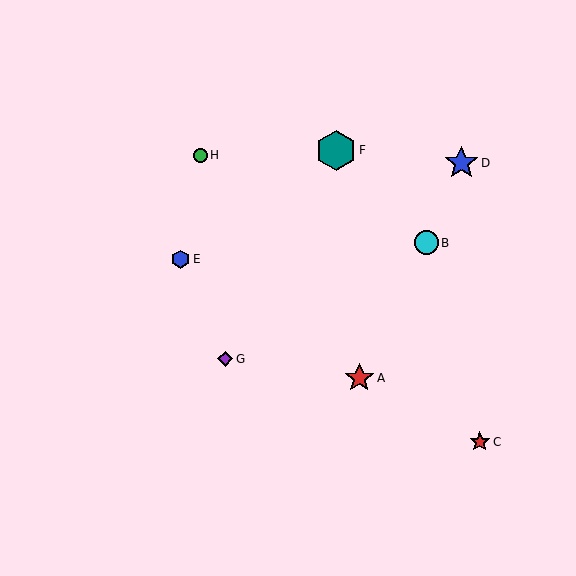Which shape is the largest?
The teal hexagon (labeled F) is the largest.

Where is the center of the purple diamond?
The center of the purple diamond is at (225, 359).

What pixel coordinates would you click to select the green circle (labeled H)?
Click at (200, 155) to select the green circle H.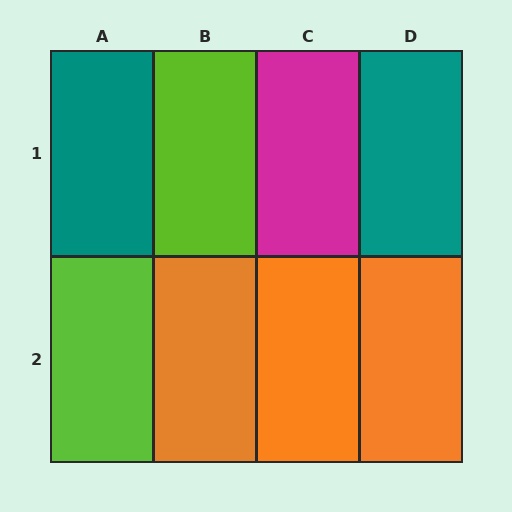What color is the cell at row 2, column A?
Lime.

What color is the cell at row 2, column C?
Orange.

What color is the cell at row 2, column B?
Orange.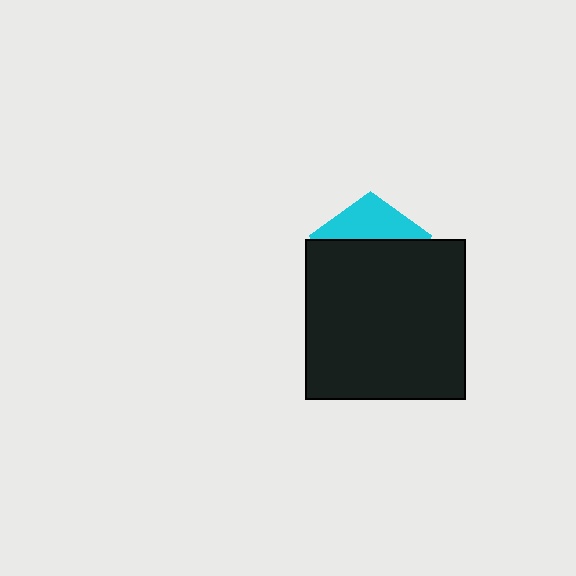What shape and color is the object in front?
The object in front is a black square.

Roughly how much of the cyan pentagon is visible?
A small part of it is visible (roughly 33%).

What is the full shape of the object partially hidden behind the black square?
The partially hidden object is a cyan pentagon.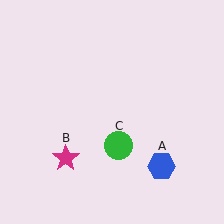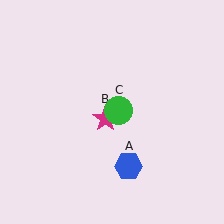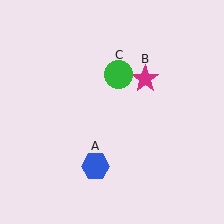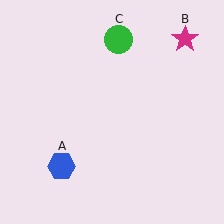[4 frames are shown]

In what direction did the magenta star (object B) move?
The magenta star (object B) moved up and to the right.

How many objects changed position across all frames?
3 objects changed position: blue hexagon (object A), magenta star (object B), green circle (object C).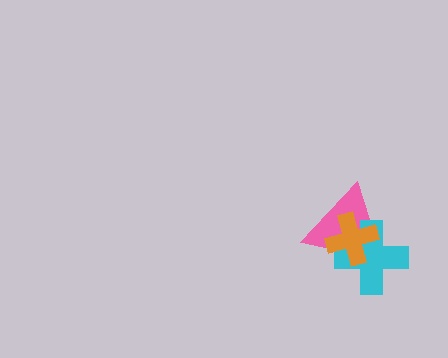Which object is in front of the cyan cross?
The orange cross is in front of the cyan cross.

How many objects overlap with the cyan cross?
2 objects overlap with the cyan cross.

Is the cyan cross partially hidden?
Yes, it is partially covered by another shape.